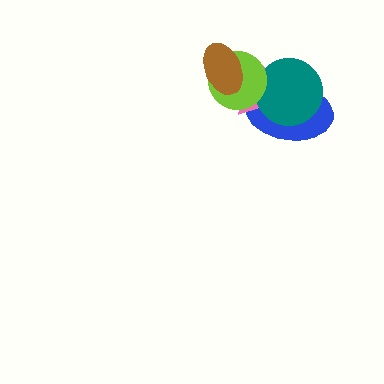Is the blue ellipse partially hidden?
Yes, it is partially covered by another shape.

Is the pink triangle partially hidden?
Yes, it is partially covered by another shape.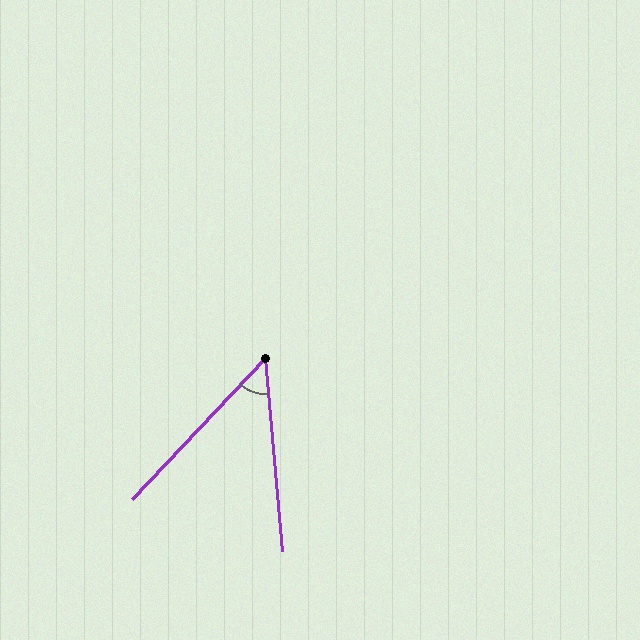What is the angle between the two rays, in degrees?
Approximately 48 degrees.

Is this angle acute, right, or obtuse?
It is acute.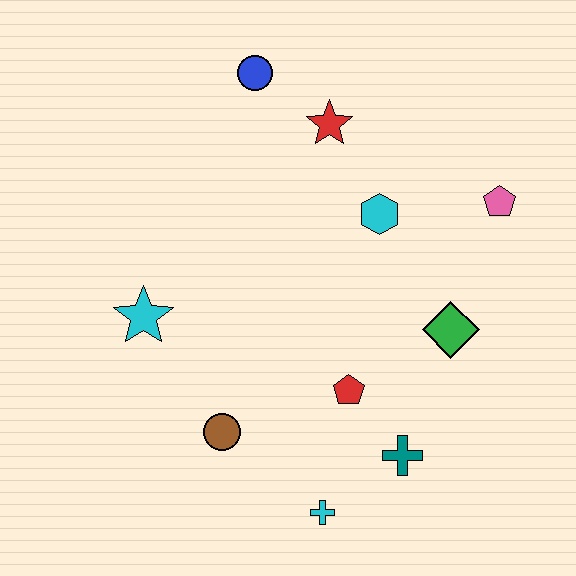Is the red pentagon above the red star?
No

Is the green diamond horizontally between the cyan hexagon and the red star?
No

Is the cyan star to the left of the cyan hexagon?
Yes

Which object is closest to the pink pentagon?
The cyan hexagon is closest to the pink pentagon.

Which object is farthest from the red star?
The cyan cross is farthest from the red star.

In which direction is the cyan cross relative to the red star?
The cyan cross is below the red star.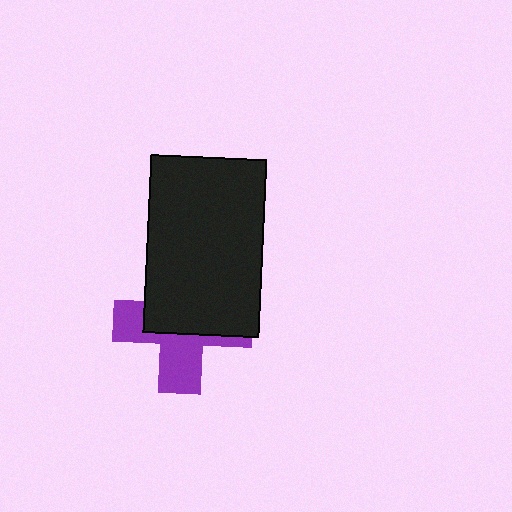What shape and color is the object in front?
The object in front is a black rectangle.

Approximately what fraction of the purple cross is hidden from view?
Roughly 55% of the purple cross is hidden behind the black rectangle.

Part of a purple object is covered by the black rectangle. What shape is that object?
It is a cross.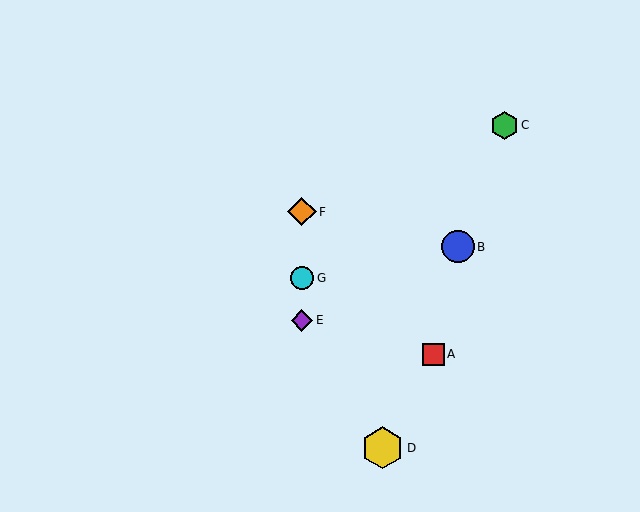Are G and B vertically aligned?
No, G is at x≈302 and B is at x≈458.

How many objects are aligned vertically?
3 objects (E, F, G) are aligned vertically.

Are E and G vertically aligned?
Yes, both are at x≈302.